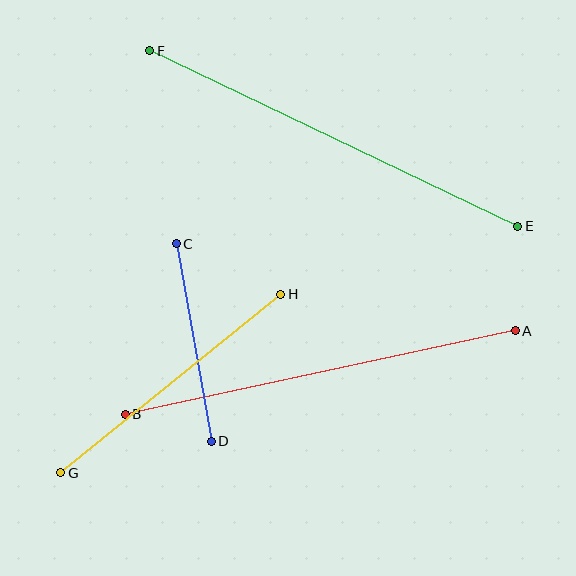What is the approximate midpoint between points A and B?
The midpoint is at approximately (320, 373) pixels.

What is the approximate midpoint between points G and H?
The midpoint is at approximately (171, 384) pixels.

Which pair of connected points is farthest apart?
Points E and F are farthest apart.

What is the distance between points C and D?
The distance is approximately 200 pixels.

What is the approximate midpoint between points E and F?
The midpoint is at approximately (334, 139) pixels.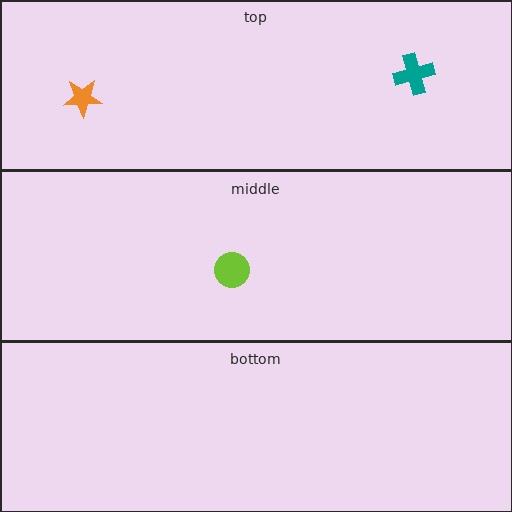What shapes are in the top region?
The orange star, the teal cross.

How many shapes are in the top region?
2.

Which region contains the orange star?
The top region.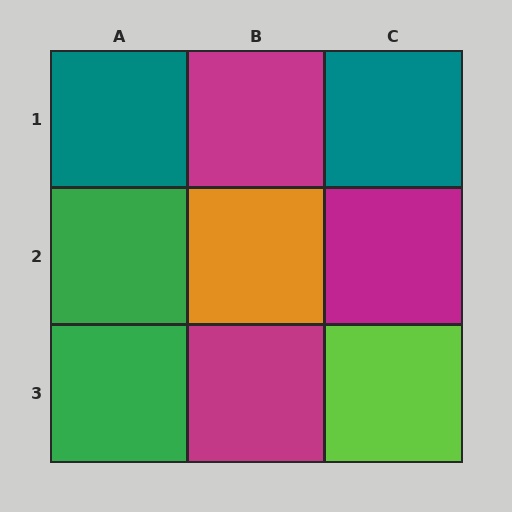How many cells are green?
2 cells are green.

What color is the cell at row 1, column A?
Teal.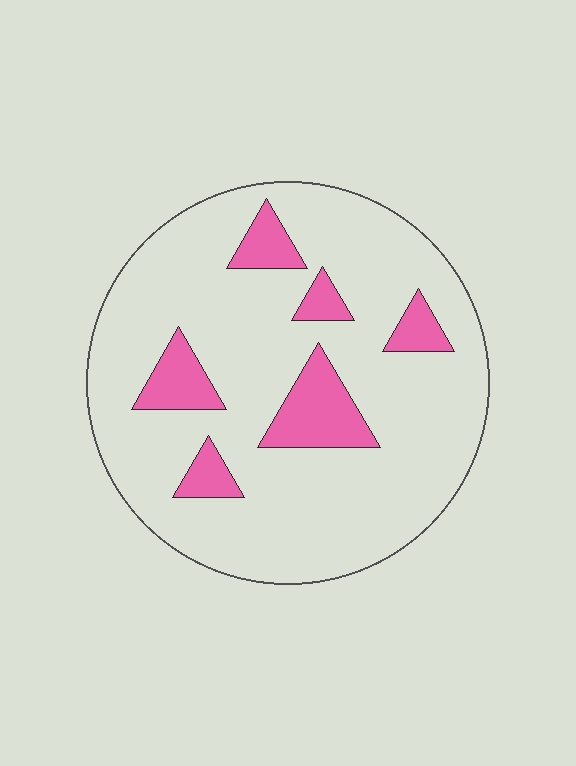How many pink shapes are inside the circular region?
6.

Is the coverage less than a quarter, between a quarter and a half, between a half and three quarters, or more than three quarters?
Less than a quarter.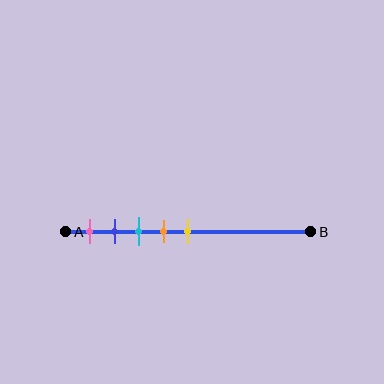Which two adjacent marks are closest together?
The blue and cyan marks are the closest adjacent pair.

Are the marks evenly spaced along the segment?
Yes, the marks are approximately evenly spaced.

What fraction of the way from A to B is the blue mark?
The blue mark is approximately 20% (0.2) of the way from A to B.